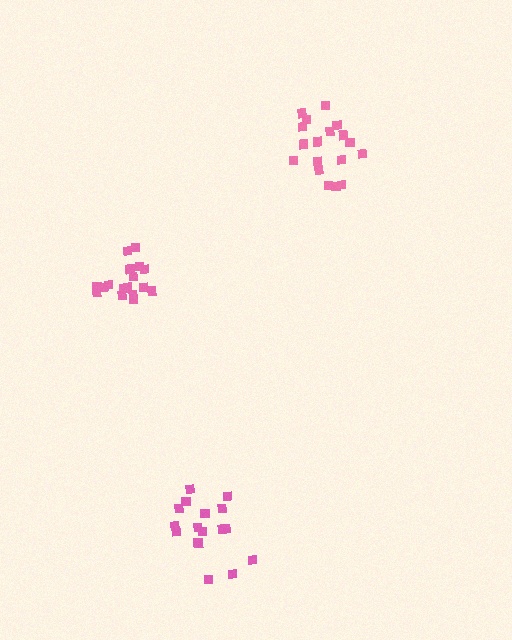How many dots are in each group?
Group 1: 18 dots, Group 2: 16 dots, Group 3: 17 dots (51 total).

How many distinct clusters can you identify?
There are 3 distinct clusters.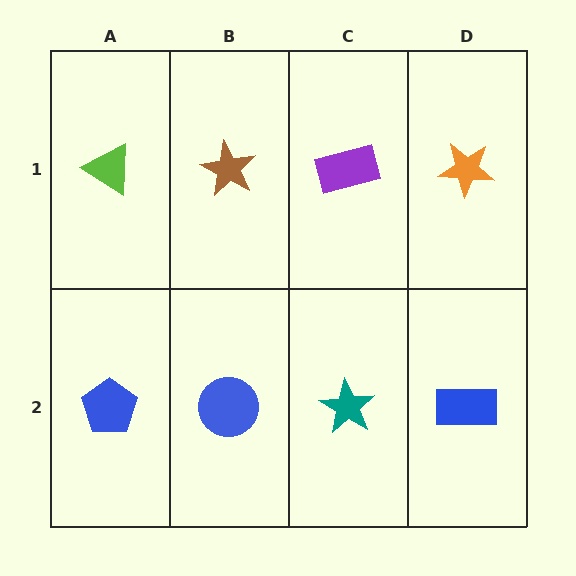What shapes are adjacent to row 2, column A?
A lime triangle (row 1, column A), a blue circle (row 2, column B).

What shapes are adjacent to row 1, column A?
A blue pentagon (row 2, column A), a brown star (row 1, column B).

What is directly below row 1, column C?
A teal star.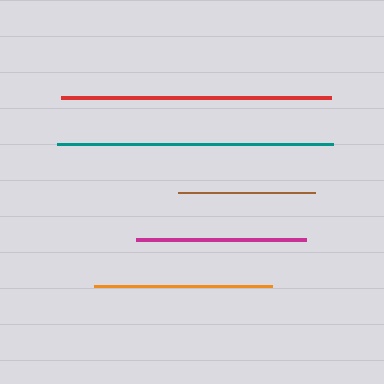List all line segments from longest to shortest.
From longest to shortest: teal, red, orange, magenta, brown.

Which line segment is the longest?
The teal line is the longest at approximately 277 pixels.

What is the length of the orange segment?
The orange segment is approximately 178 pixels long.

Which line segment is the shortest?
The brown line is the shortest at approximately 138 pixels.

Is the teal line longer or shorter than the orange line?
The teal line is longer than the orange line.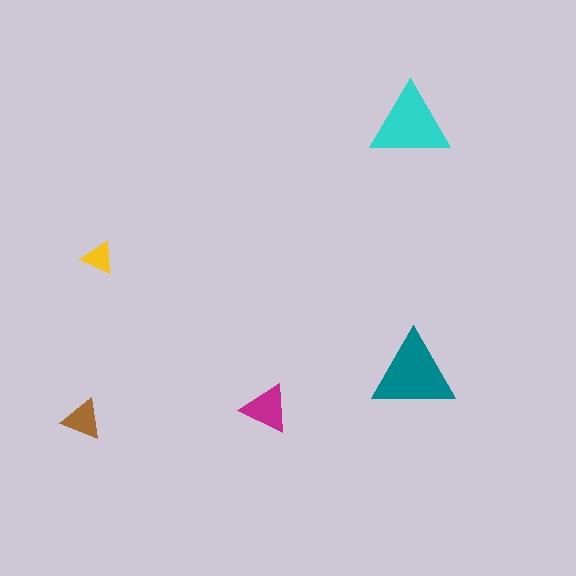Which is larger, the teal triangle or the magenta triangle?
The teal one.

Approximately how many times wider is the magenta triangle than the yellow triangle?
About 1.5 times wider.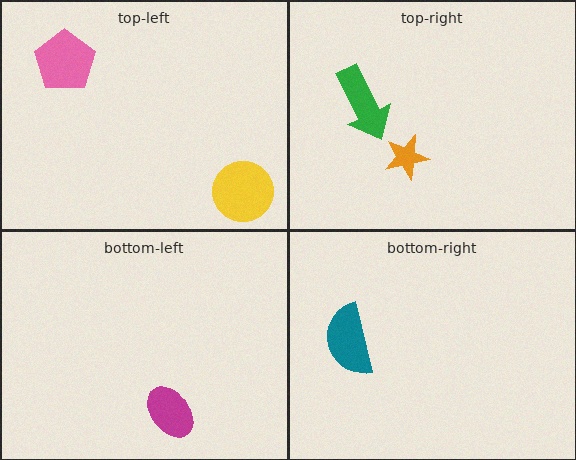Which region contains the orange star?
The top-right region.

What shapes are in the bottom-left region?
The magenta ellipse.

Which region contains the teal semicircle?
The bottom-right region.